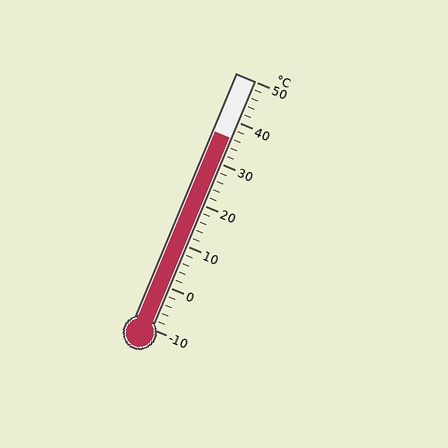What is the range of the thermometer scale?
The thermometer scale ranges from -10°C to 50°C.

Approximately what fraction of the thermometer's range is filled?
The thermometer is filled to approximately 75% of its range.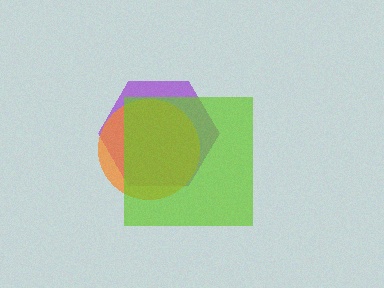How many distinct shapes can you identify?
There are 3 distinct shapes: a purple hexagon, an orange circle, a lime square.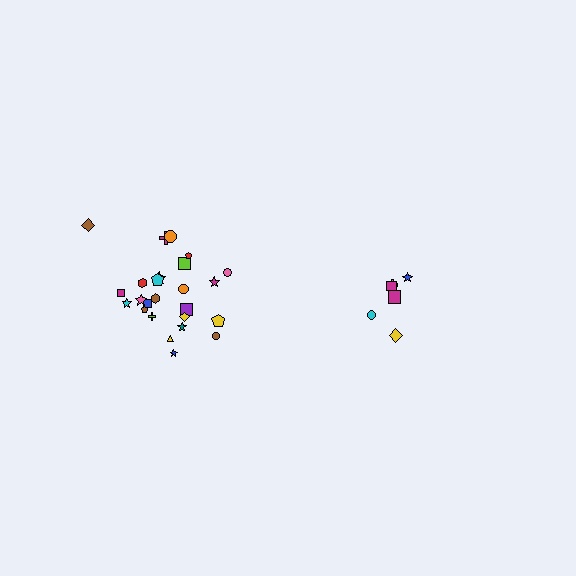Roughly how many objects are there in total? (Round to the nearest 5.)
Roughly 30 objects in total.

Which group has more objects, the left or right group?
The left group.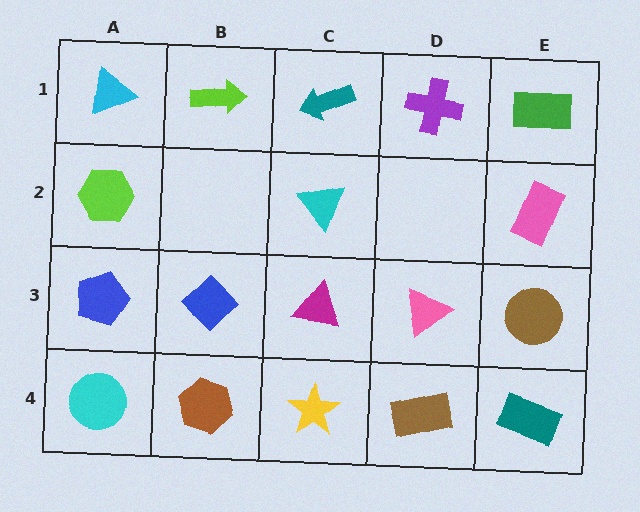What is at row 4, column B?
A brown hexagon.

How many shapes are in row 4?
5 shapes.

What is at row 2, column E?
A pink rectangle.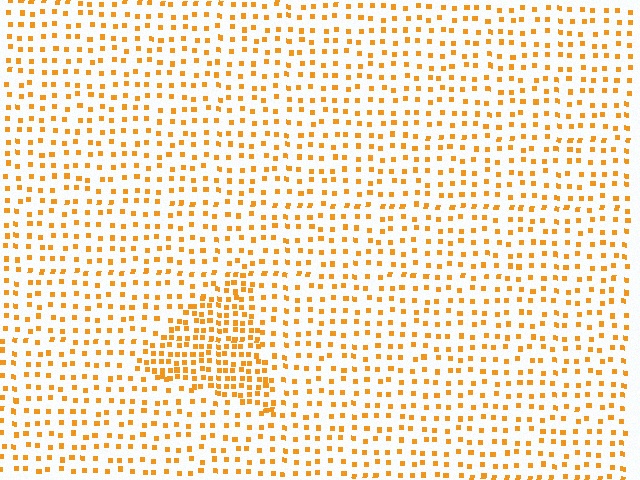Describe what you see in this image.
The image contains small orange elements arranged at two different densities. A triangle-shaped region is visible where the elements are more densely packed than the surrounding area.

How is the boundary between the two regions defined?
The boundary is defined by a change in element density (approximately 2.1x ratio). All elements are the same color, size, and shape.